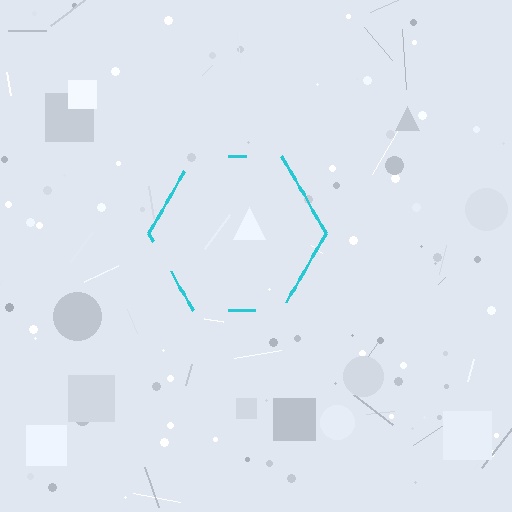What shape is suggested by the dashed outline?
The dashed outline suggests a hexagon.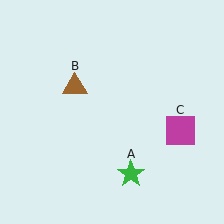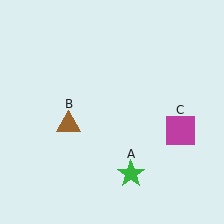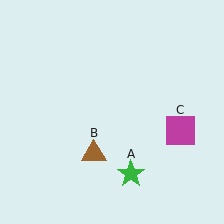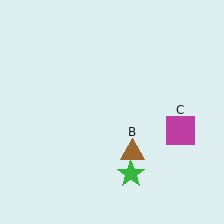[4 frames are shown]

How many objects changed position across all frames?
1 object changed position: brown triangle (object B).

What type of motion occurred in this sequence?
The brown triangle (object B) rotated counterclockwise around the center of the scene.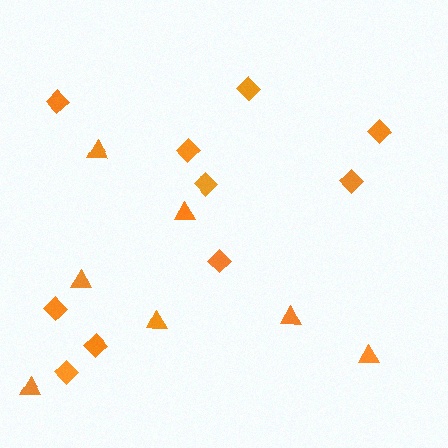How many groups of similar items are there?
There are 2 groups: one group of triangles (7) and one group of diamonds (10).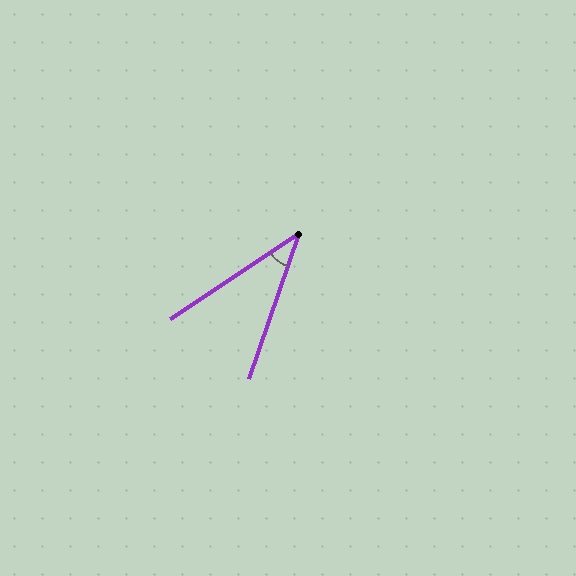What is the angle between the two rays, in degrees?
Approximately 37 degrees.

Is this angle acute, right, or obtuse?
It is acute.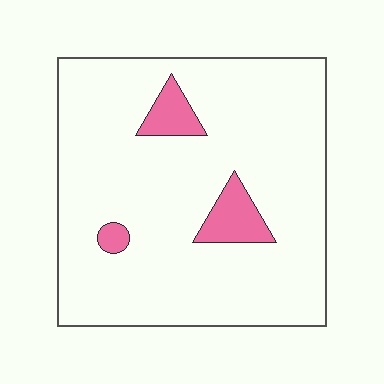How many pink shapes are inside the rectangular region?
3.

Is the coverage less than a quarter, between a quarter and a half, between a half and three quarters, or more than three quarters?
Less than a quarter.